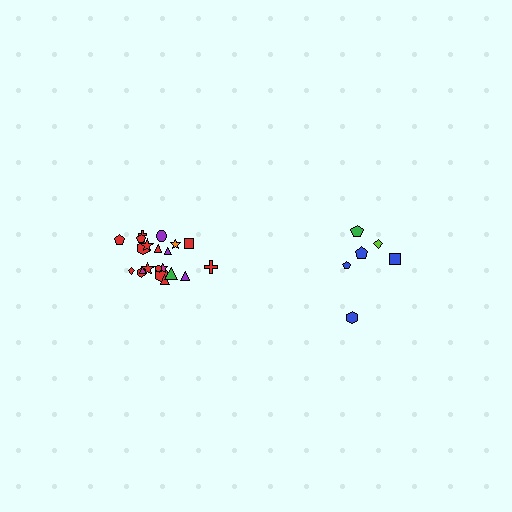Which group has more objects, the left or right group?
The left group.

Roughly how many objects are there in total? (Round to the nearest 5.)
Roughly 30 objects in total.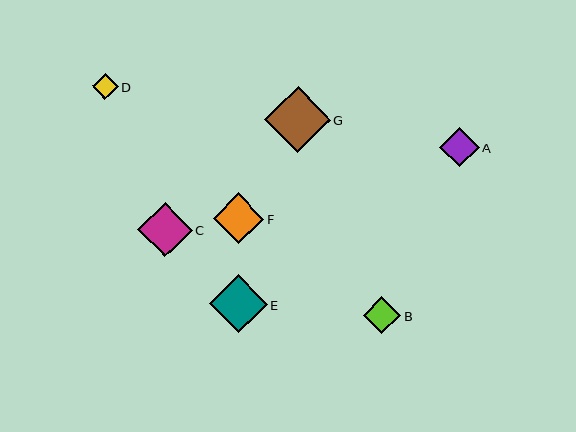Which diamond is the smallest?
Diamond D is the smallest with a size of approximately 25 pixels.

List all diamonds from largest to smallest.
From largest to smallest: G, E, C, F, A, B, D.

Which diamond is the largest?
Diamond G is the largest with a size of approximately 66 pixels.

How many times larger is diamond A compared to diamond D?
Diamond A is approximately 1.6 times the size of diamond D.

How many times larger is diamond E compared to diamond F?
Diamond E is approximately 1.1 times the size of diamond F.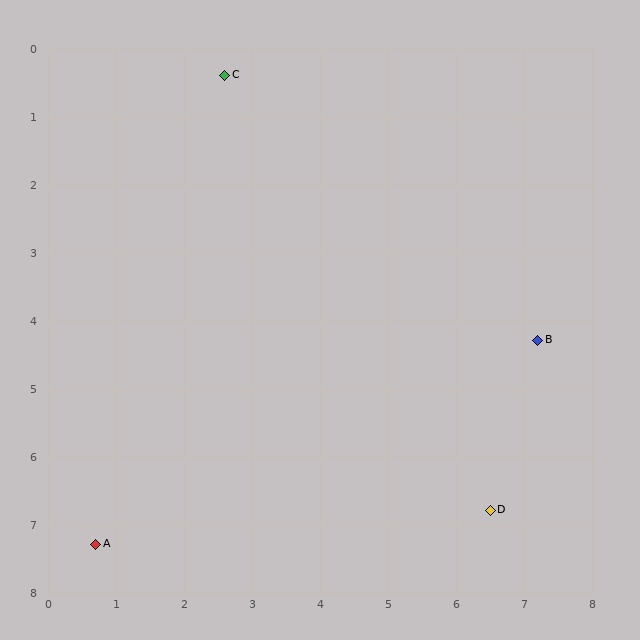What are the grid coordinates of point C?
Point C is at approximately (2.6, 0.4).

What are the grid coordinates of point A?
Point A is at approximately (0.7, 7.3).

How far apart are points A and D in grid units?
Points A and D are about 5.8 grid units apart.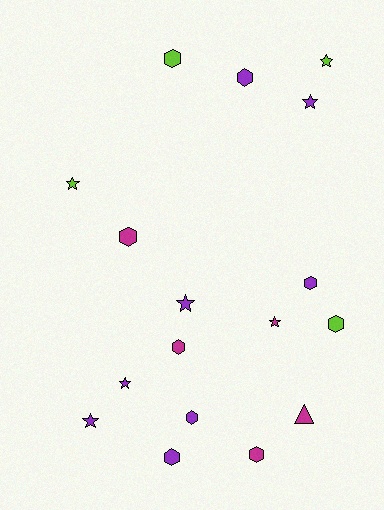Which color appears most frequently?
Purple, with 8 objects.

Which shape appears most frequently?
Hexagon, with 9 objects.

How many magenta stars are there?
There is 1 magenta star.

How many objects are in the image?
There are 17 objects.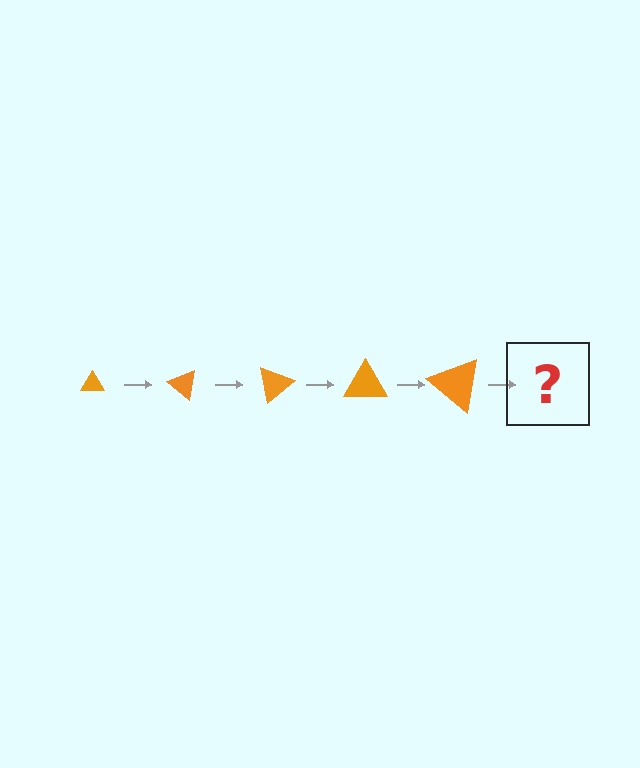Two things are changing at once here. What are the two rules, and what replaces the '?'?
The two rules are that the triangle grows larger each step and it rotates 40 degrees each step. The '?' should be a triangle, larger than the previous one and rotated 200 degrees from the start.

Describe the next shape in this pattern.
It should be a triangle, larger than the previous one and rotated 200 degrees from the start.